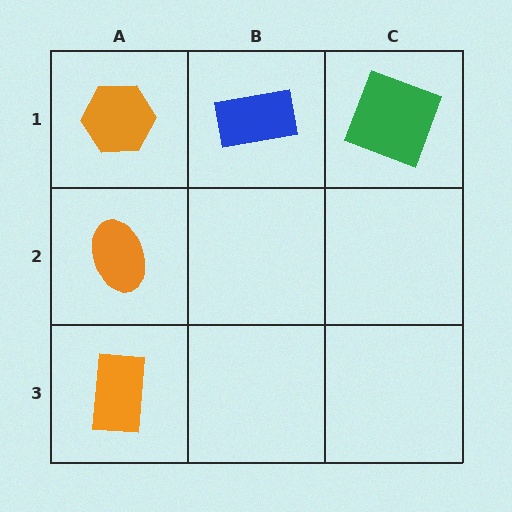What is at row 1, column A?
An orange hexagon.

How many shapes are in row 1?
3 shapes.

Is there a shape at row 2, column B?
No, that cell is empty.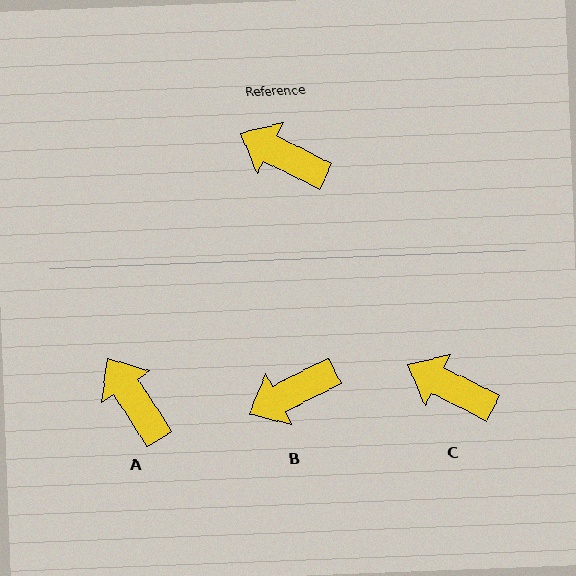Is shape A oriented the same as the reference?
No, it is off by about 31 degrees.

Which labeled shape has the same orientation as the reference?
C.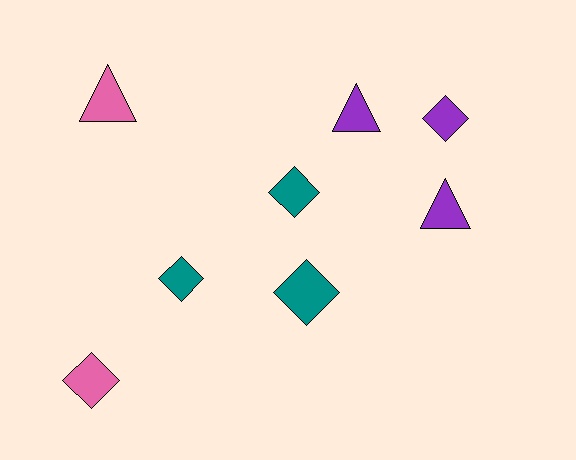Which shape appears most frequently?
Diamond, with 5 objects.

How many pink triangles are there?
There is 1 pink triangle.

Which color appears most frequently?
Purple, with 3 objects.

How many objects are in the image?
There are 8 objects.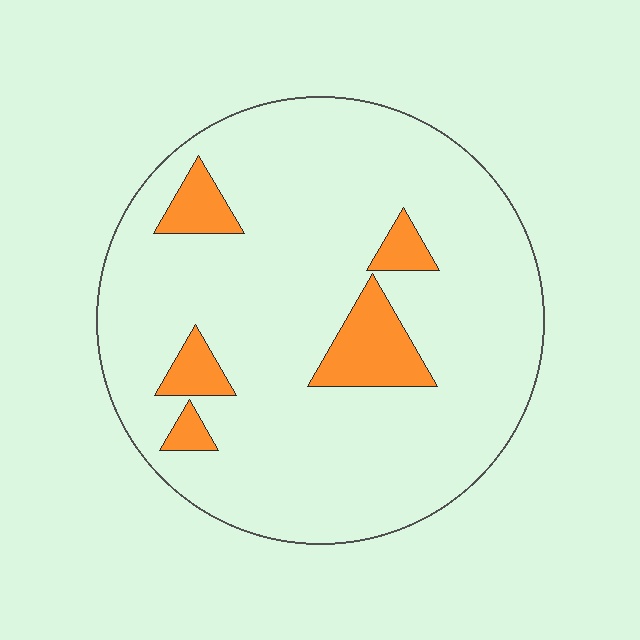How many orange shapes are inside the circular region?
5.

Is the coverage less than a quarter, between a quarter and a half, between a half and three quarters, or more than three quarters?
Less than a quarter.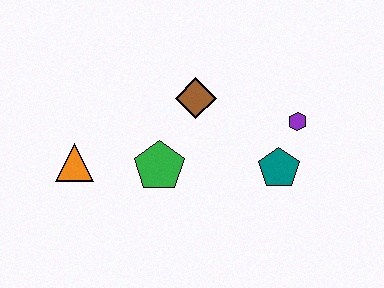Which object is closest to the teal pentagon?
The purple hexagon is closest to the teal pentagon.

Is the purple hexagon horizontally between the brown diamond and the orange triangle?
No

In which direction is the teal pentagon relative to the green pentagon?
The teal pentagon is to the right of the green pentagon.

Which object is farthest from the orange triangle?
The purple hexagon is farthest from the orange triangle.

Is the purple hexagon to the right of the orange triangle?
Yes